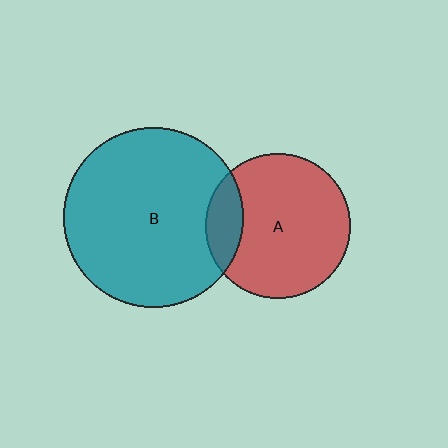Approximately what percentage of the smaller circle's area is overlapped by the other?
Approximately 15%.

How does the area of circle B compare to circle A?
Approximately 1.5 times.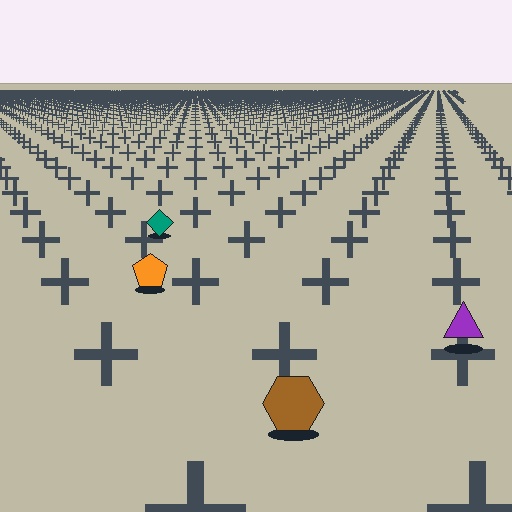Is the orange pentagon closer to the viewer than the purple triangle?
No. The purple triangle is closer — you can tell from the texture gradient: the ground texture is coarser near it.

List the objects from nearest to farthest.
From nearest to farthest: the brown hexagon, the purple triangle, the orange pentagon, the teal diamond.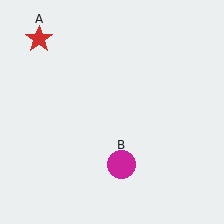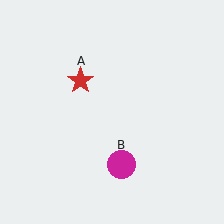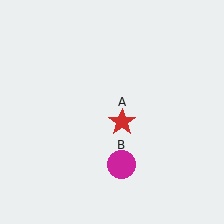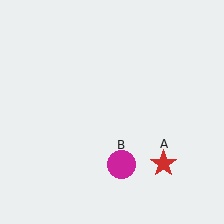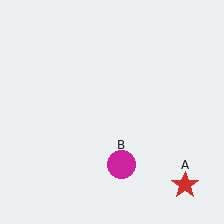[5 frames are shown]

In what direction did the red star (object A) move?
The red star (object A) moved down and to the right.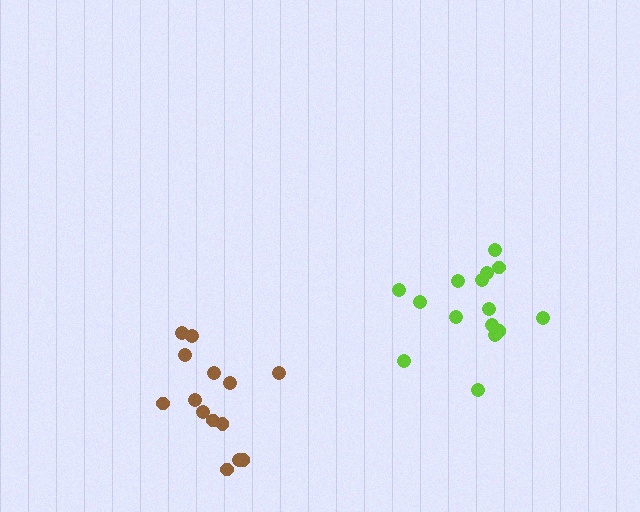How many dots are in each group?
Group 1: 15 dots, Group 2: 14 dots (29 total).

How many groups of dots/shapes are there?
There are 2 groups.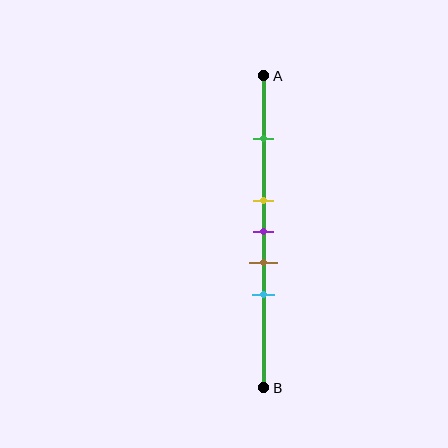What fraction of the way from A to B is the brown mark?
The brown mark is approximately 60% (0.6) of the way from A to B.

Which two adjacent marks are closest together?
The yellow and purple marks are the closest adjacent pair.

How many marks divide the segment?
There are 5 marks dividing the segment.